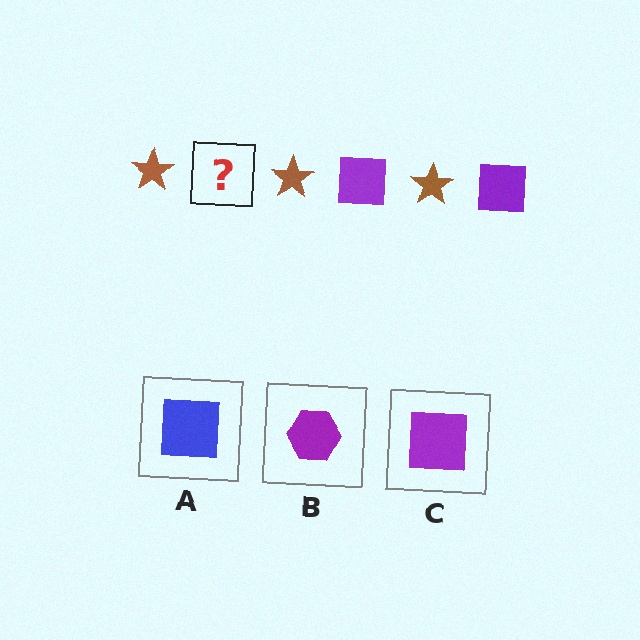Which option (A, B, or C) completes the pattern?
C.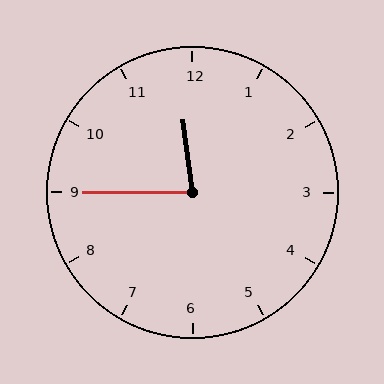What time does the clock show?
11:45.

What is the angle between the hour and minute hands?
Approximately 82 degrees.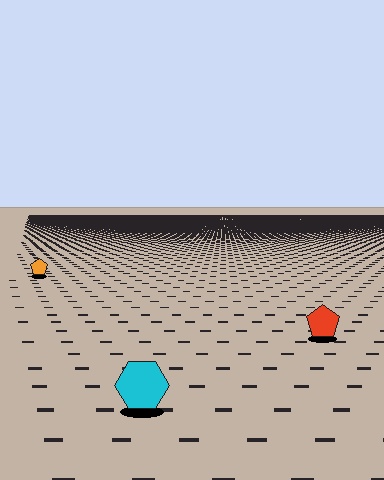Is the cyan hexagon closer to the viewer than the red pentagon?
Yes. The cyan hexagon is closer — you can tell from the texture gradient: the ground texture is coarser near it.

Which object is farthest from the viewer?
The orange pentagon is farthest from the viewer. It appears smaller and the ground texture around it is denser.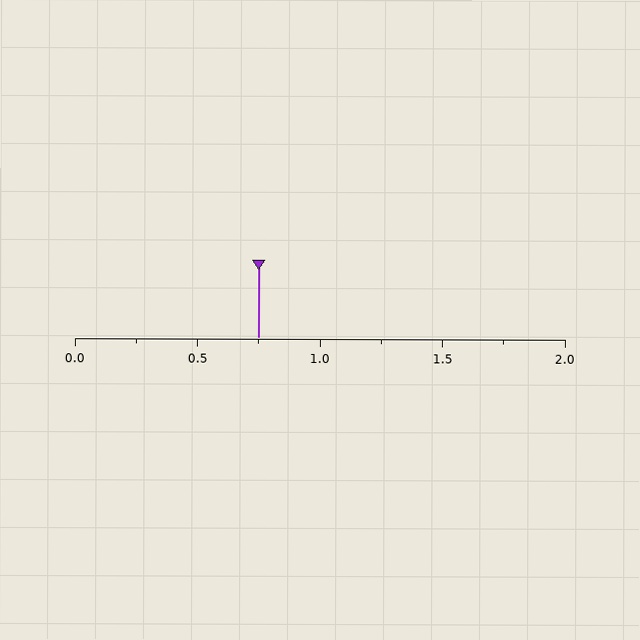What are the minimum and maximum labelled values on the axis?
The axis runs from 0.0 to 2.0.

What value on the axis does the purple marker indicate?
The marker indicates approximately 0.75.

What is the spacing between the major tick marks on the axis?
The major ticks are spaced 0.5 apart.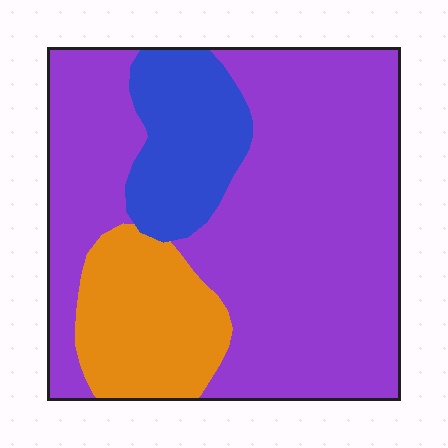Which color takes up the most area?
Purple, at roughly 70%.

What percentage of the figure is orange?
Orange takes up about one sixth (1/6) of the figure.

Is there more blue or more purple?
Purple.